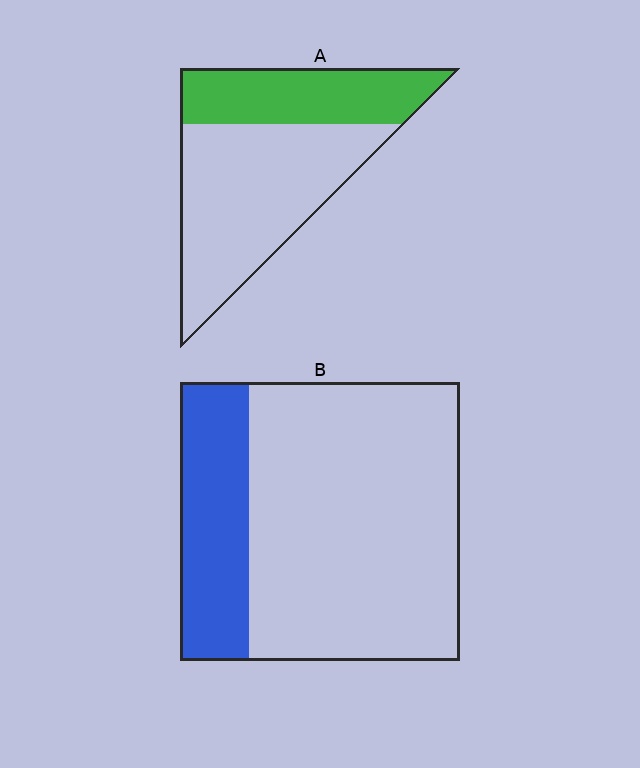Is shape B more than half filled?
No.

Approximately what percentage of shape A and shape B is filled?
A is approximately 35% and B is approximately 25%.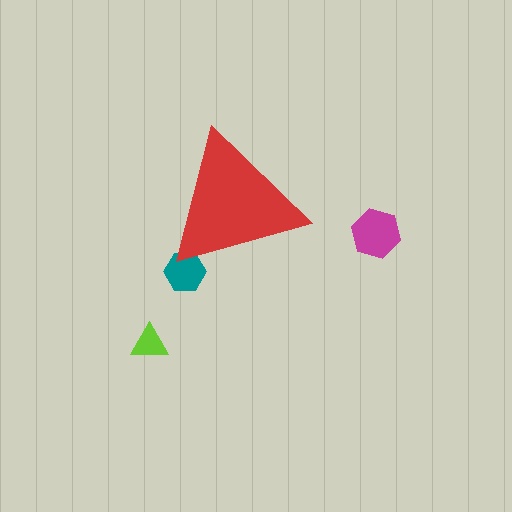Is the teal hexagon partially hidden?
Yes, the teal hexagon is partially hidden behind the red triangle.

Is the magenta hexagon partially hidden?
No, the magenta hexagon is fully visible.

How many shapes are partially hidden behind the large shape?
1 shape is partially hidden.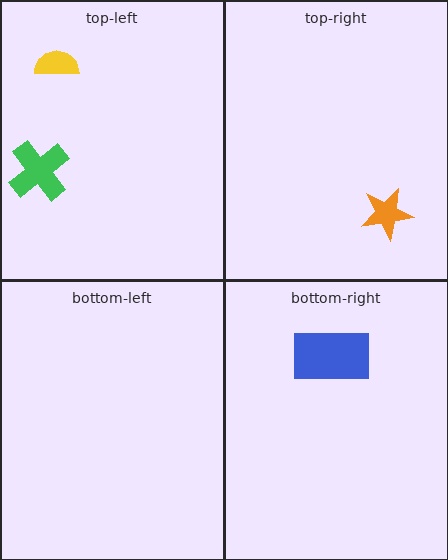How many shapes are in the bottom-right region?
1.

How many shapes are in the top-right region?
1.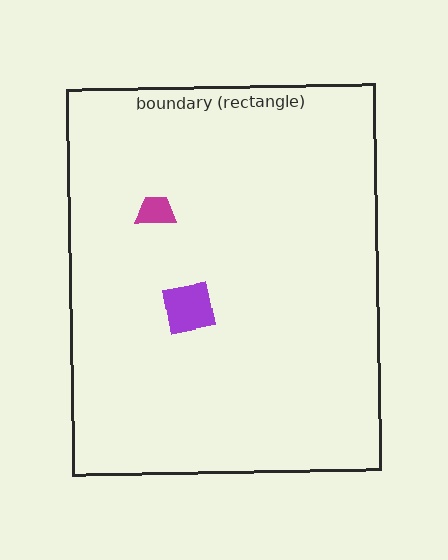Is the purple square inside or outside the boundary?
Inside.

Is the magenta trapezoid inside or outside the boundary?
Inside.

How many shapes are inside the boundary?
2 inside, 0 outside.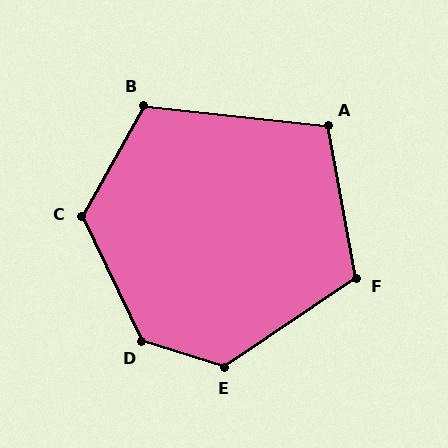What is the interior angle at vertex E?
Approximately 129 degrees (obtuse).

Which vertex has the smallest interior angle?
A, at approximately 107 degrees.